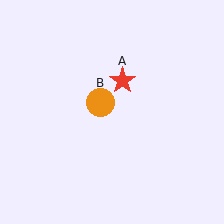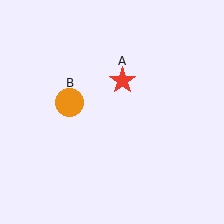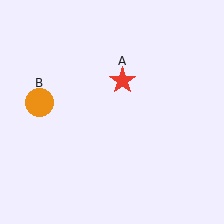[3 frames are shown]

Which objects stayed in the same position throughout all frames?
Red star (object A) remained stationary.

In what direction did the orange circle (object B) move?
The orange circle (object B) moved left.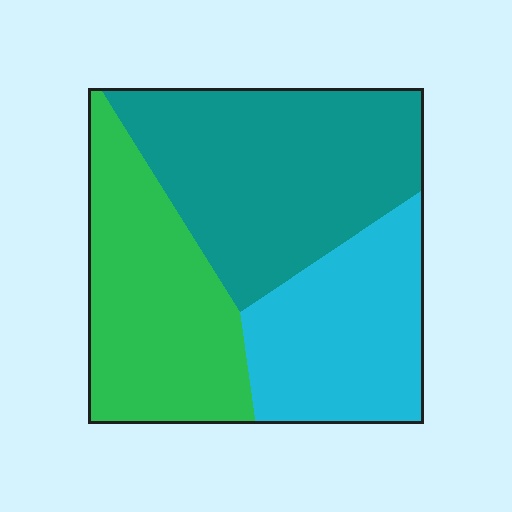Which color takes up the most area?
Teal, at roughly 40%.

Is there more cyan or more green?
Green.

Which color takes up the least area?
Cyan, at roughly 25%.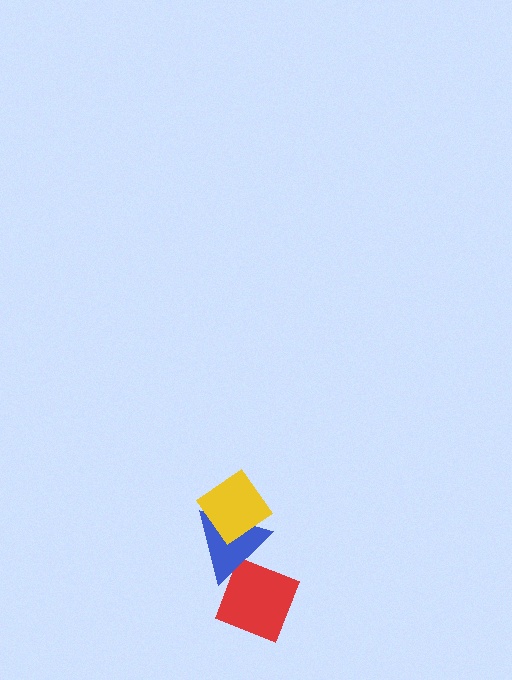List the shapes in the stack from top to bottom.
From top to bottom: the yellow diamond, the blue triangle, the red diamond.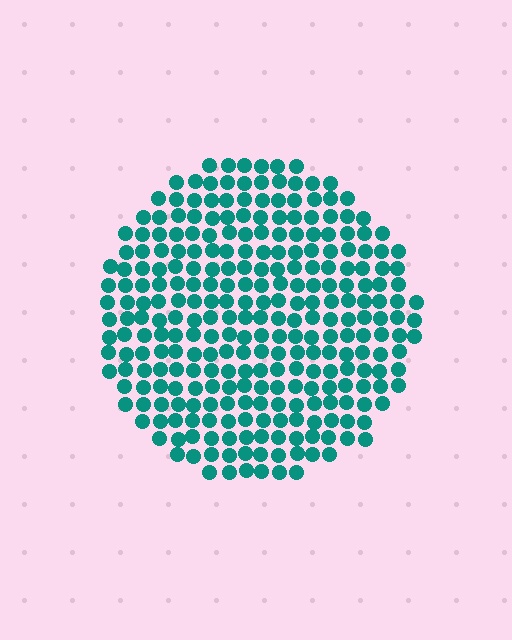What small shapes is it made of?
It is made of small circles.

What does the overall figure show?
The overall figure shows a circle.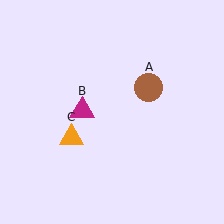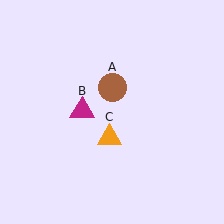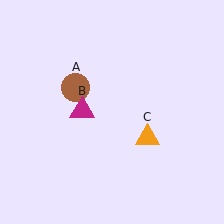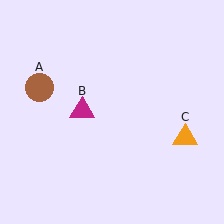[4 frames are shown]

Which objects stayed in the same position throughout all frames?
Magenta triangle (object B) remained stationary.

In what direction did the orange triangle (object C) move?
The orange triangle (object C) moved right.